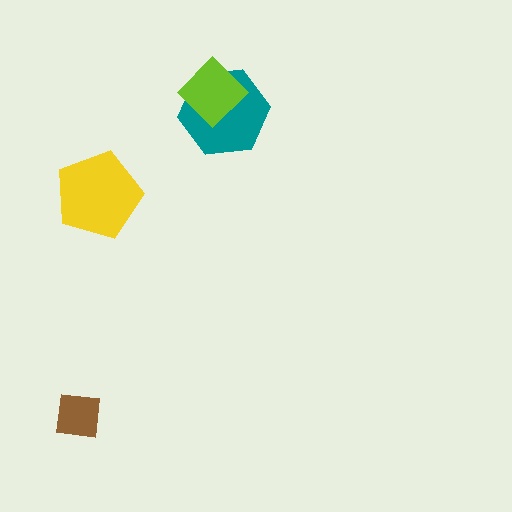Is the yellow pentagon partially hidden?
No, no other shape covers it.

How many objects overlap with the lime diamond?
1 object overlaps with the lime diamond.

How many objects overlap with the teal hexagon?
1 object overlaps with the teal hexagon.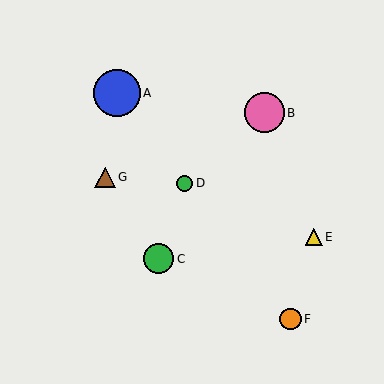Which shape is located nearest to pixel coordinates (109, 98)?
The blue circle (labeled A) at (117, 93) is nearest to that location.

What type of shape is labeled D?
Shape D is a green circle.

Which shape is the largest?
The blue circle (labeled A) is the largest.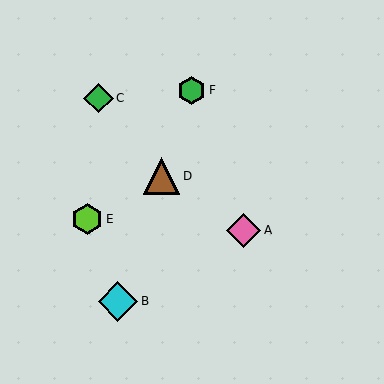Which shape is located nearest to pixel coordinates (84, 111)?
The green diamond (labeled C) at (98, 98) is nearest to that location.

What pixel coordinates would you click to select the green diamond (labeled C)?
Click at (98, 98) to select the green diamond C.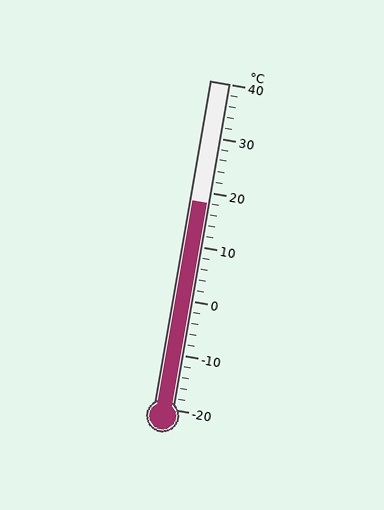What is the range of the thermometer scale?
The thermometer scale ranges from -20°C to 40°C.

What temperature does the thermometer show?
The thermometer shows approximately 18°C.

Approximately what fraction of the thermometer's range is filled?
The thermometer is filled to approximately 65% of its range.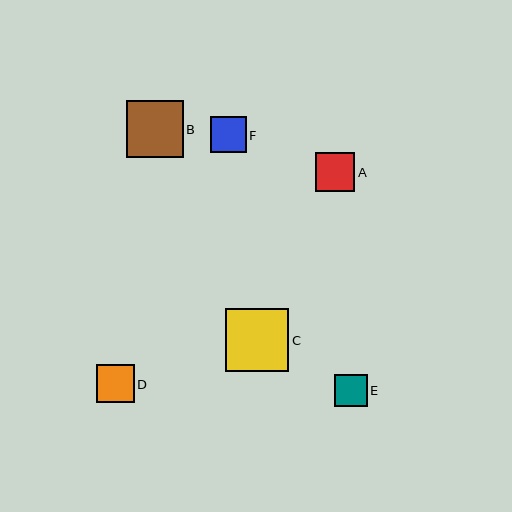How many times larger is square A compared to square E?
Square A is approximately 1.2 times the size of square E.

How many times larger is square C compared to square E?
Square C is approximately 1.9 times the size of square E.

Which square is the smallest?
Square E is the smallest with a size of approximately 33 pixels.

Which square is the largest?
Square C is the largest with a size of approximately 63 pixels.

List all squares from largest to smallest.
From largest to smallest: C, B, A, D, F, E.